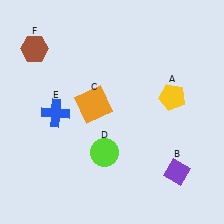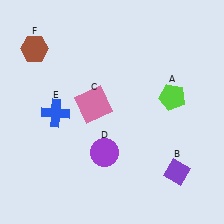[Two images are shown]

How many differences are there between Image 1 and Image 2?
There are 3 differences between the two images.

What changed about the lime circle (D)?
In Image 1, D is lime. In Image 2, it changed to purple.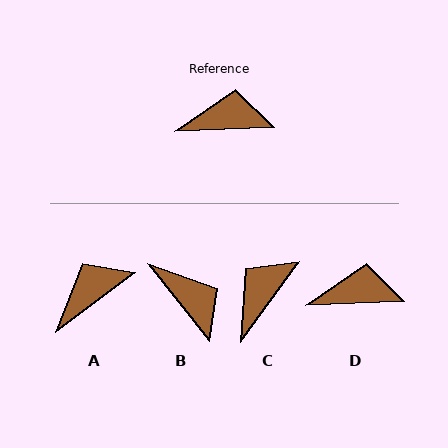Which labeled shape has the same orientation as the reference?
D.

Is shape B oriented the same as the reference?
No, it is off by about 54 degrees.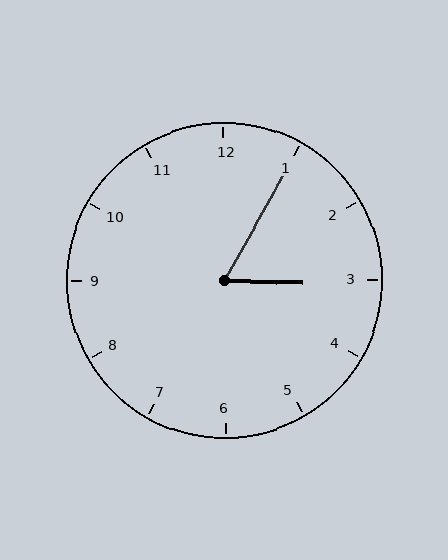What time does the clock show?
3:05.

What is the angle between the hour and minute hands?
Approximately 62 degrees.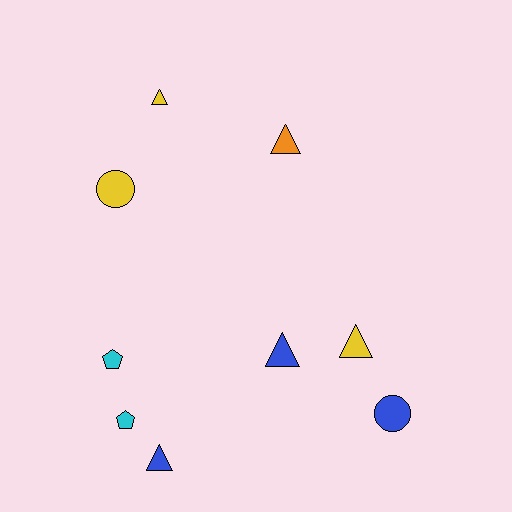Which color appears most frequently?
Blue, with 3 objects.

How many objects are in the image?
There are 9 objects.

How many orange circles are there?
There are no orange circles.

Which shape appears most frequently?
Triangle, with 5 objects.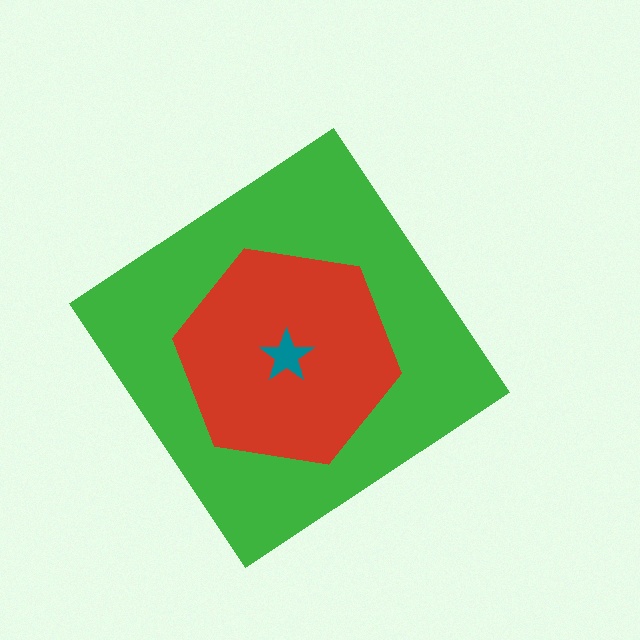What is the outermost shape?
The green diamond.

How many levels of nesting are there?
3.